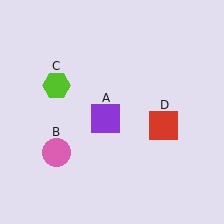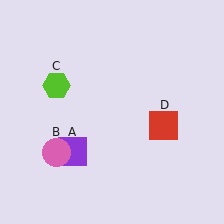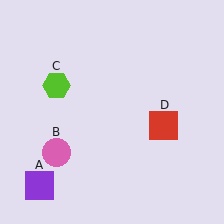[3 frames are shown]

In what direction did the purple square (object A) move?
The purple square (object A) moved down and to the left.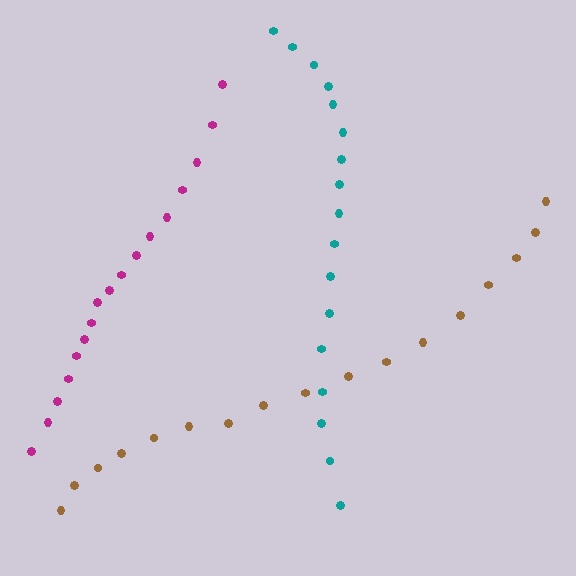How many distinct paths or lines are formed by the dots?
There are 3 distinct paths.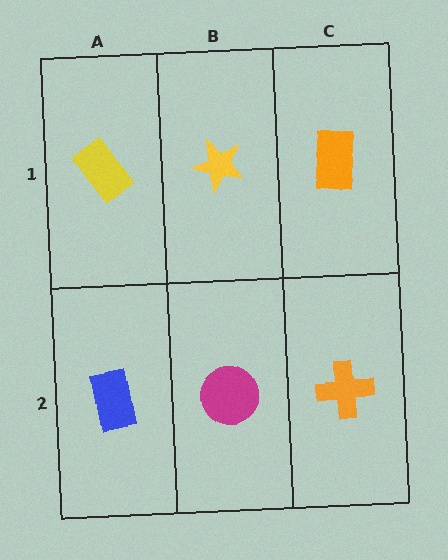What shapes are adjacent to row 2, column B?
A yellow star (row 1, column B), a blue rectangle (row 2, column A), an orange cross (row 2, column C).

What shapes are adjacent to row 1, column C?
An orange cross (row 2, column C), a yellow star (row 1, column B).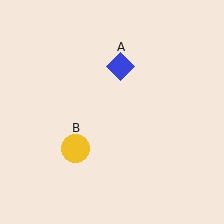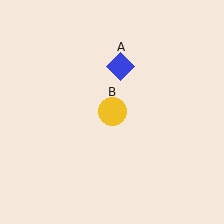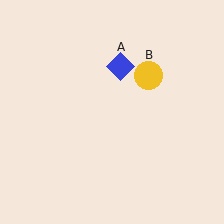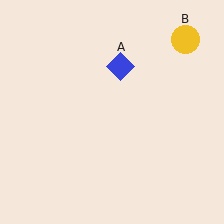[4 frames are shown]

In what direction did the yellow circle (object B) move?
The yellow circle (object B) moved up and to the right.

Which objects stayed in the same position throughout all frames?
Blue diamond (object A) remained stationary.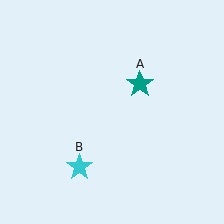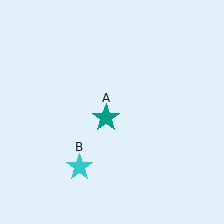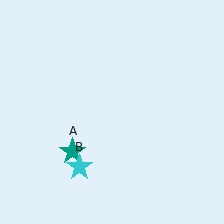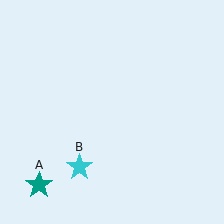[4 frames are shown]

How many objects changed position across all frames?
1 object changed position: teal star (object A).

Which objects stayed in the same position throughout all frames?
Cyan star (object B) remained stationary.